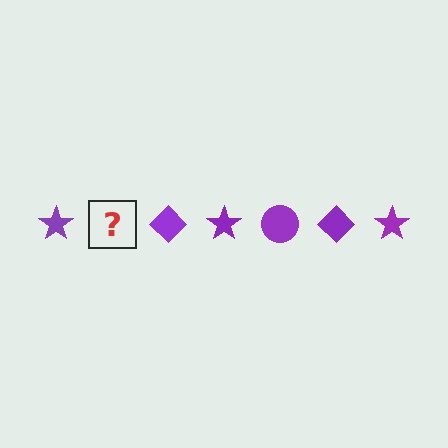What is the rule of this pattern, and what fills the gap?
The rule is that the pattern cycles through star, circle, diamond shapes in purple. The gap should be filled with a purple circle.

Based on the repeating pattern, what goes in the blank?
The blank should be a purple circle.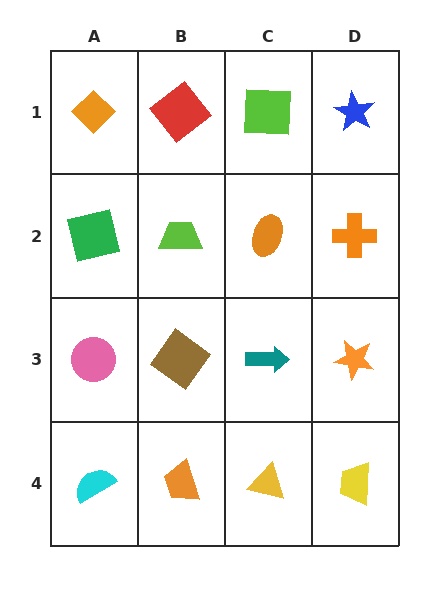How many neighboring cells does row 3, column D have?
3.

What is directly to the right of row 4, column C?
A yellow trapezoid.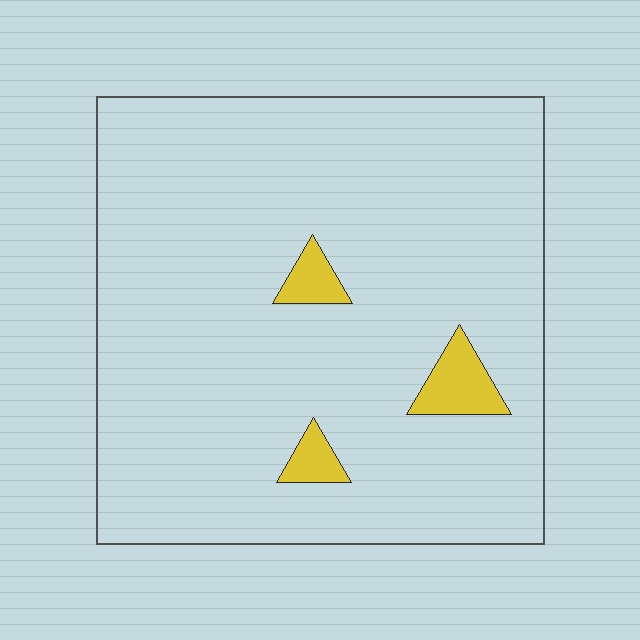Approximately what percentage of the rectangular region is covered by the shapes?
Approximately 5%.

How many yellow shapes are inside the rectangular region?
3.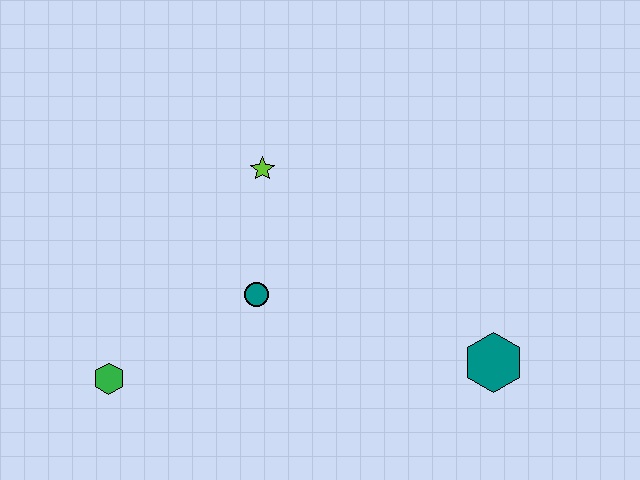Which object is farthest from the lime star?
The teal hexagon is farthest from the lime star.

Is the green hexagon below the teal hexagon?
Yes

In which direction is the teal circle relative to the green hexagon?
The teal circle is to the right of the green hexagon.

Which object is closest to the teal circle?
The lime star is closest to the teal circle.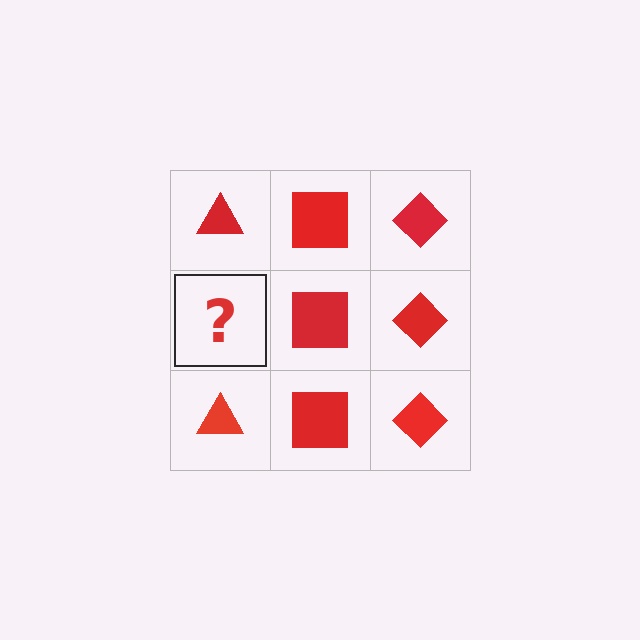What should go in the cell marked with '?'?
The missing cell should contain a red triangle.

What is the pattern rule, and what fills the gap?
The rule is that each column has a consistent shape. The gap should be filled with a red triangle.